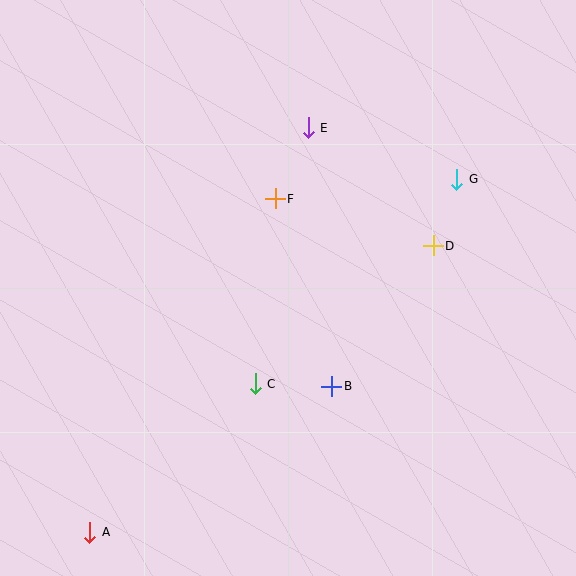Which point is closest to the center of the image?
Point F at (275, 199) is closest to the center.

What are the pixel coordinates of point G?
Point G is at (457, 179).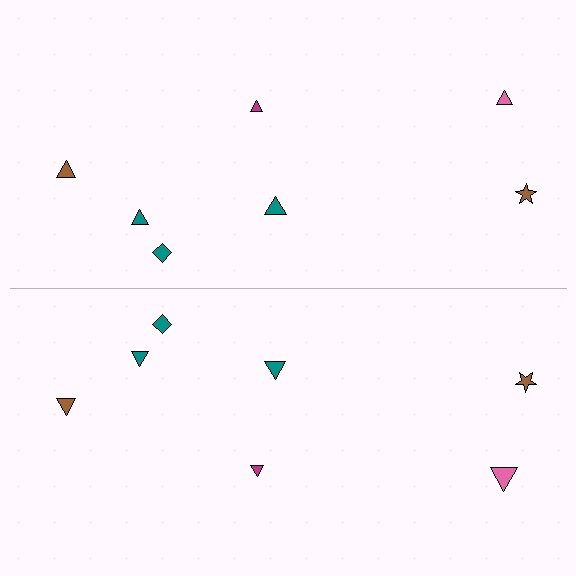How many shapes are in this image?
There are 14 shapes in this image.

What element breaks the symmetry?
The pink triangle on the bottom side has a different size than its mirror counterpart.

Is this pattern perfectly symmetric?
No, the pattern is not perfectly symmetric. The pink triangle on the bottom side has a different size than its mirror counterpart.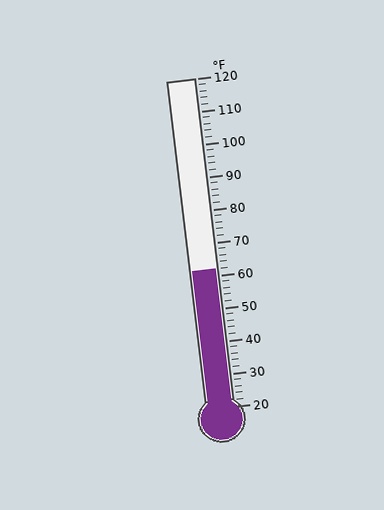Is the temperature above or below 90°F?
The temperature is below 90°F.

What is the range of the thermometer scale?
The thermometer scale ranges from 20°F to 120°F.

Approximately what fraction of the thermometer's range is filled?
The thermometer is filled to approximately 40% of its range.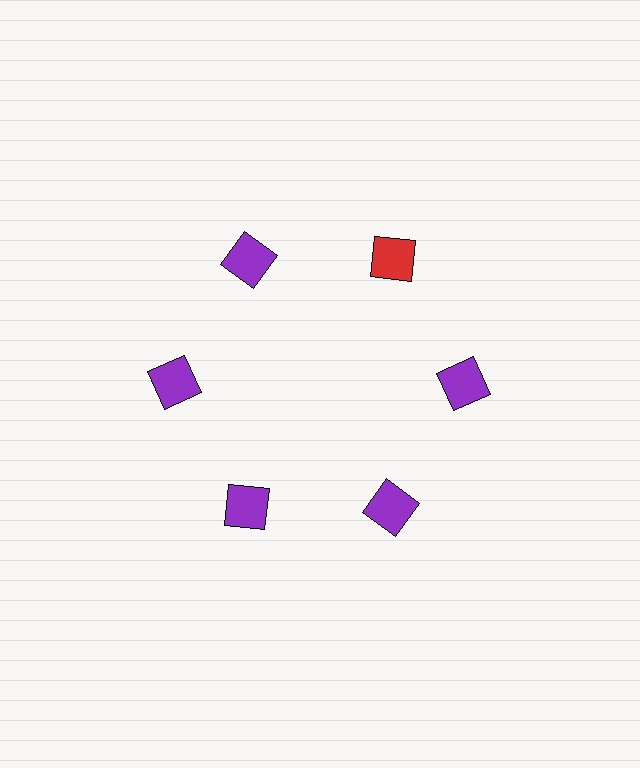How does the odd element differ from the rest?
It has a different color: red instead of purple.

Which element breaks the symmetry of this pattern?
The red square at roughly the 1 o'clock position breaks the symmetry. All other shapes are purple squares.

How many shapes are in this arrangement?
There are 6 shapes arranged in a ring pattern.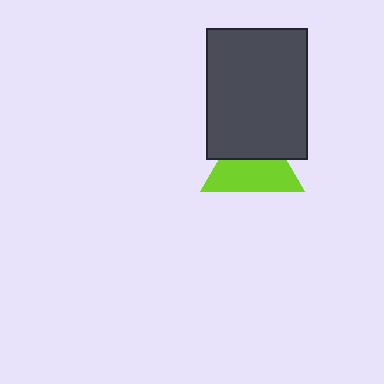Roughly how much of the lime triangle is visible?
About half of it is visible (roughly 58%).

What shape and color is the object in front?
The object in front is a dark gray rectangle.